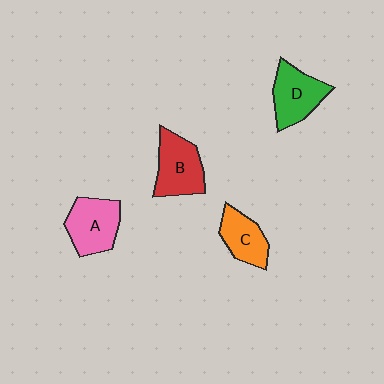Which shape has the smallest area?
Shape C (orange).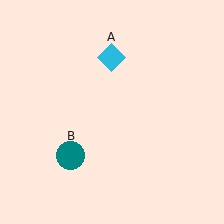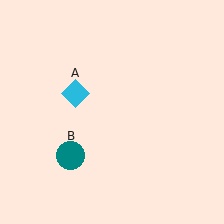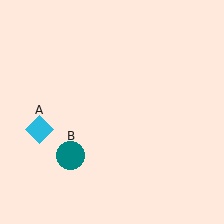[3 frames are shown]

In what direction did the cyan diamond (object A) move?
The cyan diamond (object A) moved down and to the left.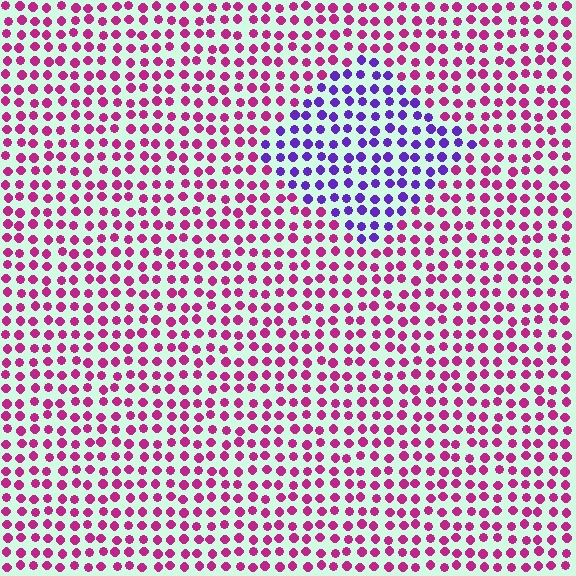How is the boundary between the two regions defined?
The boundary is defined purely by a slight shift in hue (about 56 degrees). Spacing, size, and orientation are identical on both sides.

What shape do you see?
I see a diamond.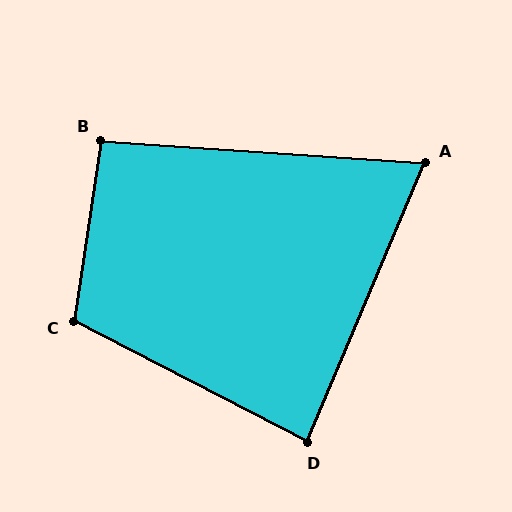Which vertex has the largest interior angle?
C, at approximately 109 degrees.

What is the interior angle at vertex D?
Approximately 85 degrees (approximately right).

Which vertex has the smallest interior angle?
A, at approximately 71 degrees.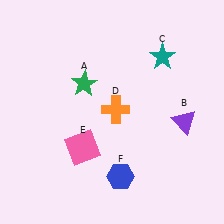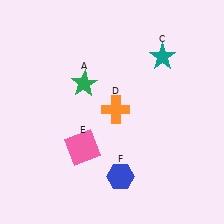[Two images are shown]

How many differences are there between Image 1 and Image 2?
There is 1 difference between the two images.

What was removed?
The purple triangle (B) was removed in Image 2.